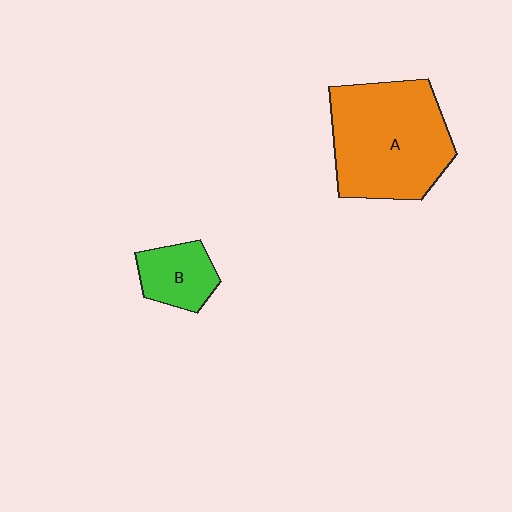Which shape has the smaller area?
Shape B (green).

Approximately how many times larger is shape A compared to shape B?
Approximately 2.9 times.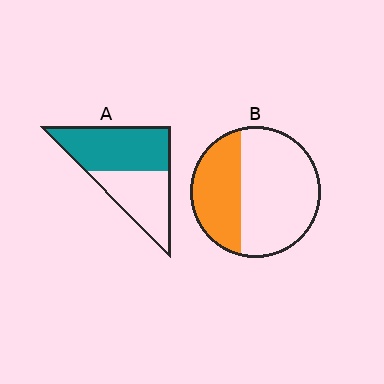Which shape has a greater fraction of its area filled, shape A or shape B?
Shape A.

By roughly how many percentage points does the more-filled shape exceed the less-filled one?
By roughly 20 percentage points (A over B).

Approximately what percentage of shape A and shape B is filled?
A is approximately 55% and B is approximately 35%.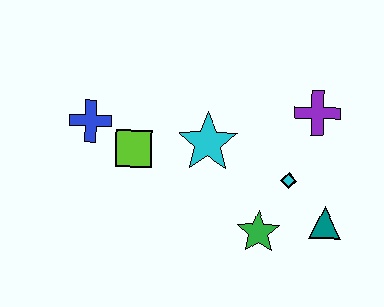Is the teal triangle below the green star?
No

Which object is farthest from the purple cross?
The blue cross is farthest from the purple cross.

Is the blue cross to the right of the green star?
No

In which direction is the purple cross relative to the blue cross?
The purple cross is to the right of the blue cross.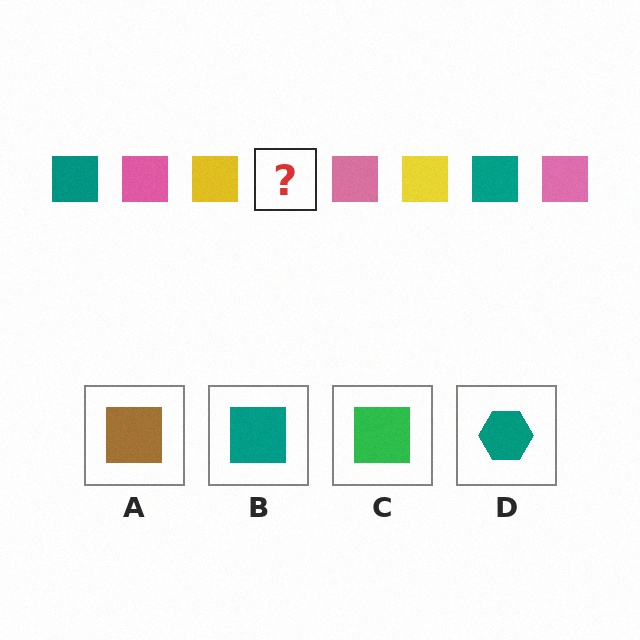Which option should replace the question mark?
Option B.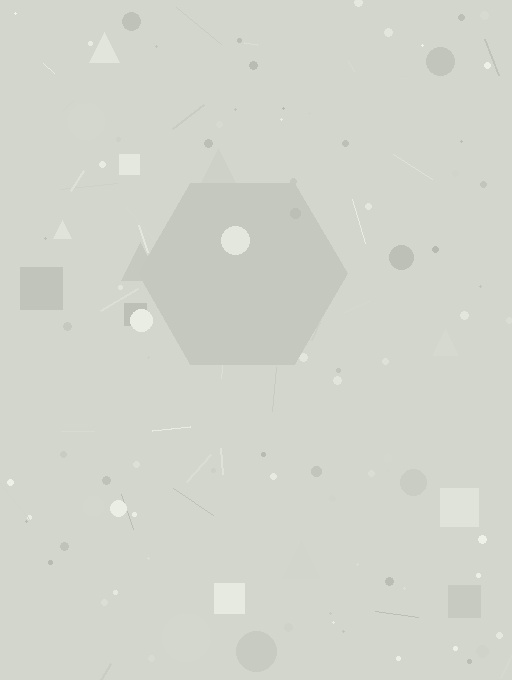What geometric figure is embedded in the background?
A hexagon is embedded in the background.